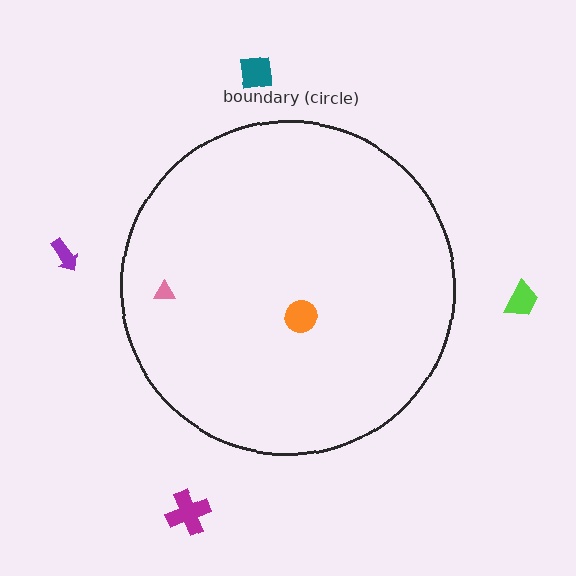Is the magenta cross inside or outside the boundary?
Outside.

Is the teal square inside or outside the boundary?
Outside.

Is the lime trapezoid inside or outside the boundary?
Outside.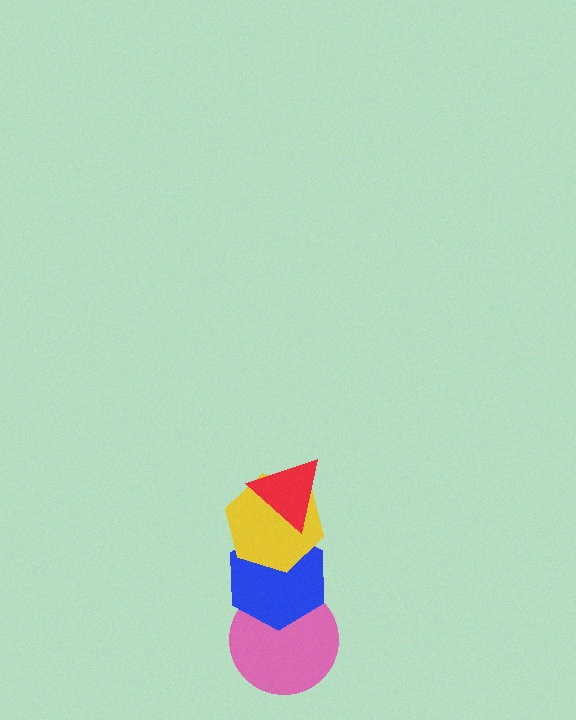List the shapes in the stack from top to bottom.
From top to bottom: the red triangle, the yellow hexagon, the blue hexagon, the pink circle.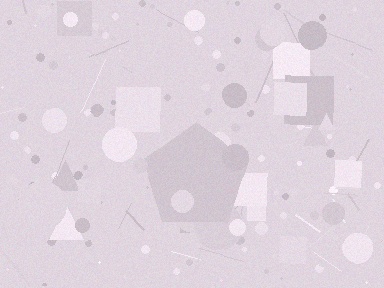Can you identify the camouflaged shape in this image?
The camouflaged shape is a pentagon.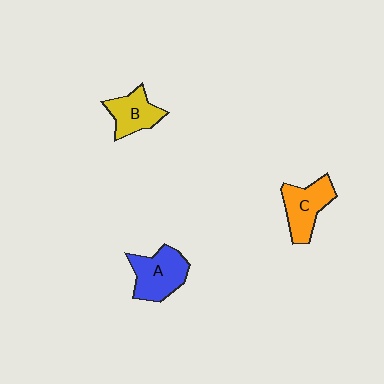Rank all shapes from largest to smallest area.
From largest to smallest: A (blue), C (orange), B (yellow).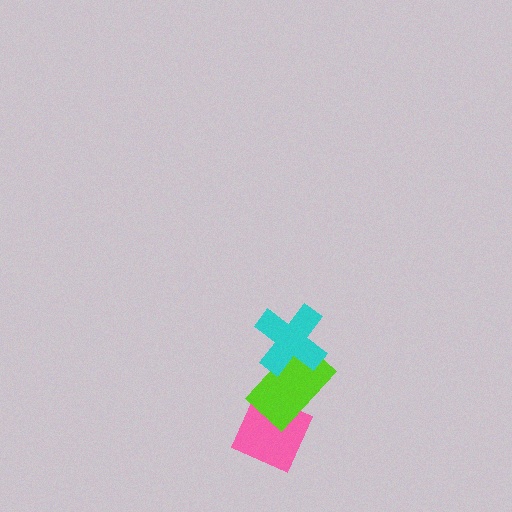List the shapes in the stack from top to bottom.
From top to bottom: the cyan cross, the lime rectangle, the pink diamond.